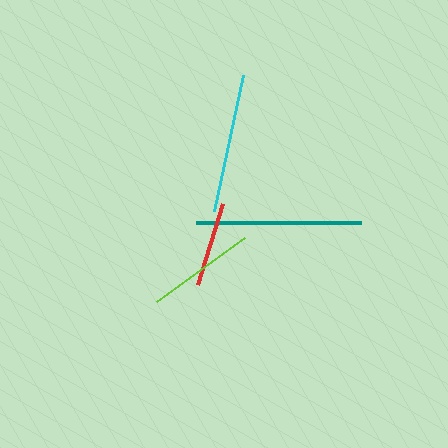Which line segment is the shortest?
The red line is the shortest at approximately 85 pixels.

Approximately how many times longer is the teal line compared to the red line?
The teal line is approximately 1.9 times the length of the red line.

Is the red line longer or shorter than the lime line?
The lime line is longer than the red line.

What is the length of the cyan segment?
The cyan segment is approximately 139 pixels long.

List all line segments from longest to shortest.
From longest to shortest: teal, cyan, lime, red.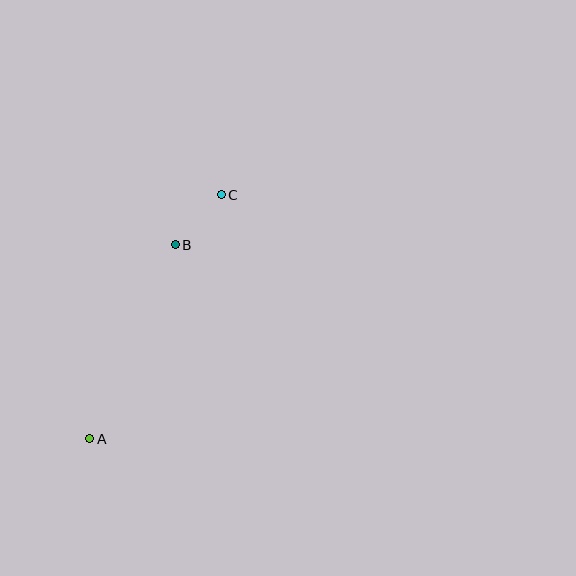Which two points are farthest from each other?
Points A and C are farthest from each other.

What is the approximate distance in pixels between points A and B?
The distance between A and B is approximately 212 pixels.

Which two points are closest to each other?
Points B and C are closest to each other.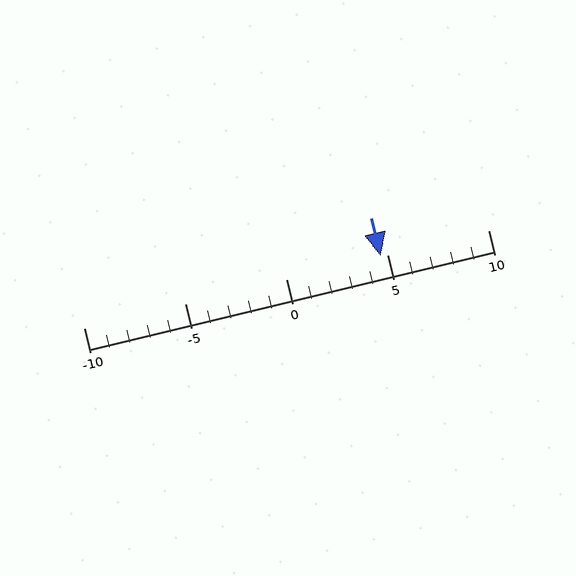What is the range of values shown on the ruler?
The ruler shows values from -10 to 10.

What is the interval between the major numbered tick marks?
The major tick marks are spaced 5 units apart.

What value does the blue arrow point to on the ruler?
The blue arrow points to approximately 5.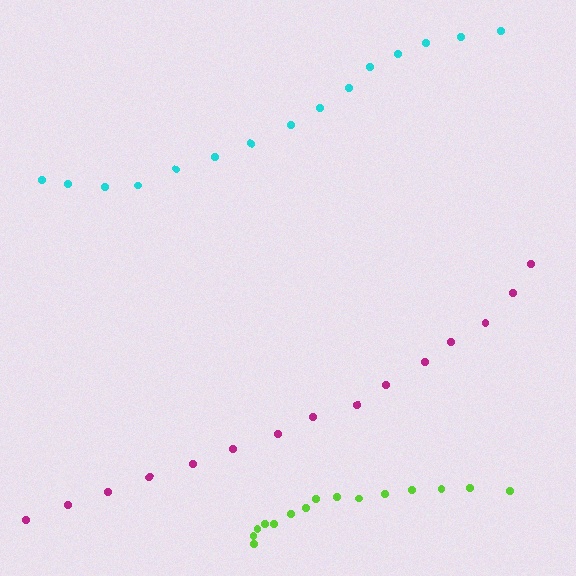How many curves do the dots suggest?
There are 3 distinct paths.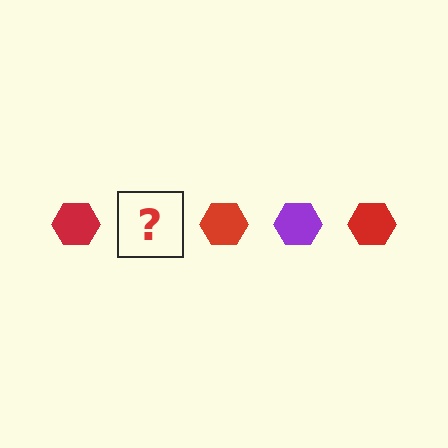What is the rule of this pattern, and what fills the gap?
The rule is that the pattern cycles through red, purple hexagons. The gap should be filled with a purple hexagon.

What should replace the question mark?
The question mark should be replaced with a purple hexagon.